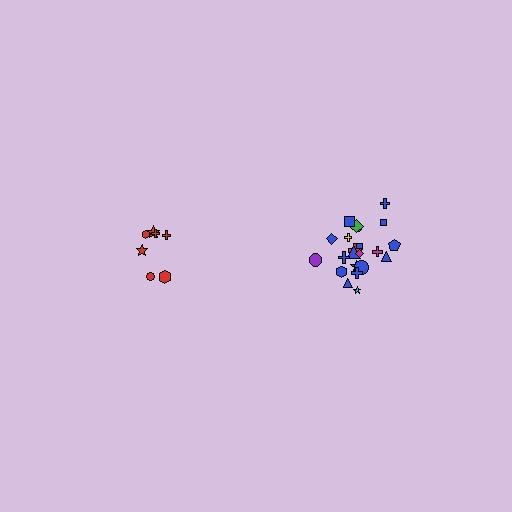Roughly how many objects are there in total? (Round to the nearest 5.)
Roughly 30 objects in total.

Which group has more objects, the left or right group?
The right group.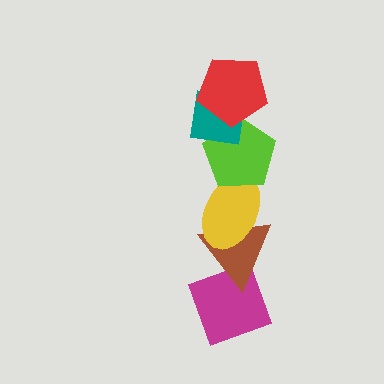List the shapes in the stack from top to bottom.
From top to bottom: the red pentagon, the teal square, the lime pentagon, the yellow ellipse, the brown triangle, the magenta diamond.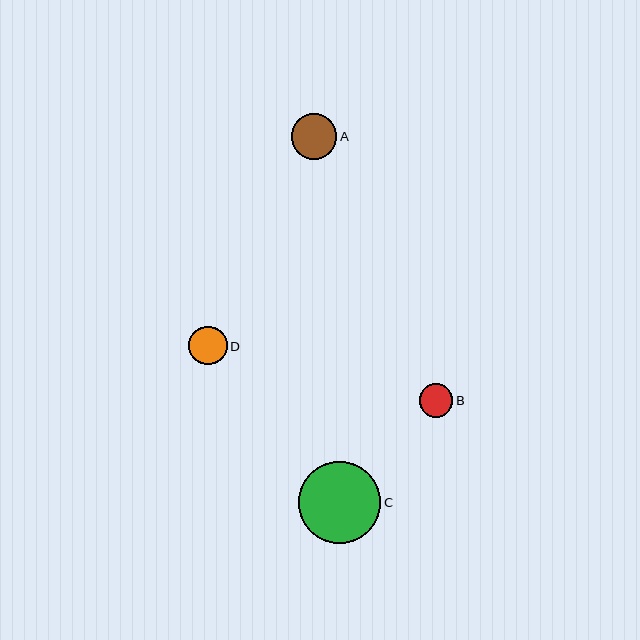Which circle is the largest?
Circle C is the largest with a size of approximately 82 pixels.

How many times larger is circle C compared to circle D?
Circle C is approximately 2.2 times the size of circle D.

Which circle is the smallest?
Circle B is the smallest with a size of approximately 33 pixels.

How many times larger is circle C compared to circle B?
Circle C is approximately 2.5 times the size of circle B.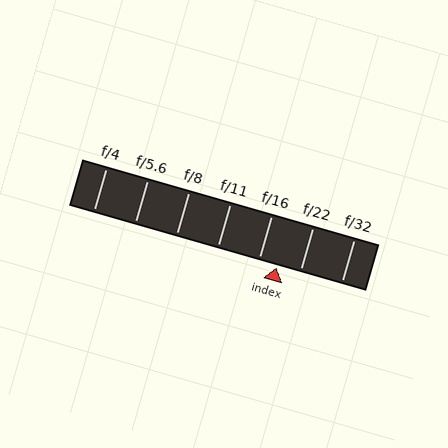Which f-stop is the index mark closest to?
The index mark is closest to f/16.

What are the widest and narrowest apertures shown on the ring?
The widest aperture shown is f/4 and the narrowest is f/32.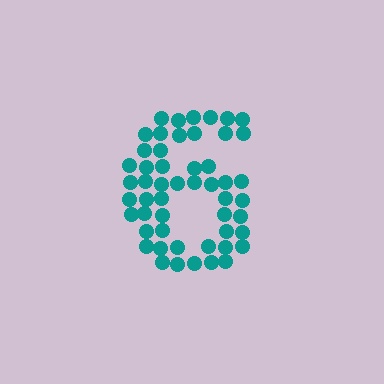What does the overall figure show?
The overall figure shows the digit 6.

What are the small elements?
The small elements are circles.